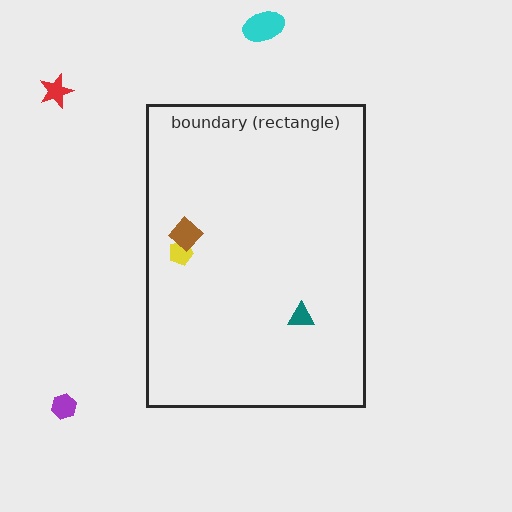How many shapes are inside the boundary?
3 inside, 3 outside.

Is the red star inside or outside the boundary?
Outside.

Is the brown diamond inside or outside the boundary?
Inside.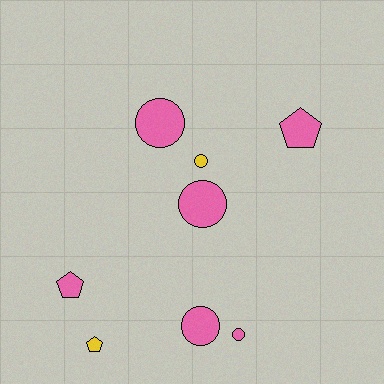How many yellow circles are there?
There is 1 yellow circle.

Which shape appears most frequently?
Circle, with 5 objects.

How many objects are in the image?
There are 8 objects.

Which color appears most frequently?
Pink, with 6 objects.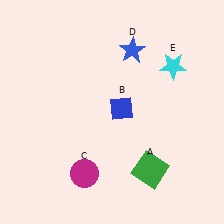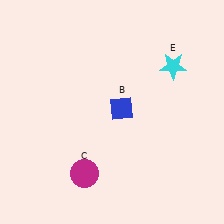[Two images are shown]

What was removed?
The blue star (D), the green square (A) were removed in Image 2.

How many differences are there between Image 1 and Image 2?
There are 2 differences between the two images.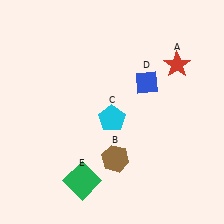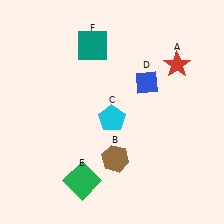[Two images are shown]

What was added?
A teal square (F) was added in Image 2.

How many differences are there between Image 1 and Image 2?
There is 1 difference between the two images.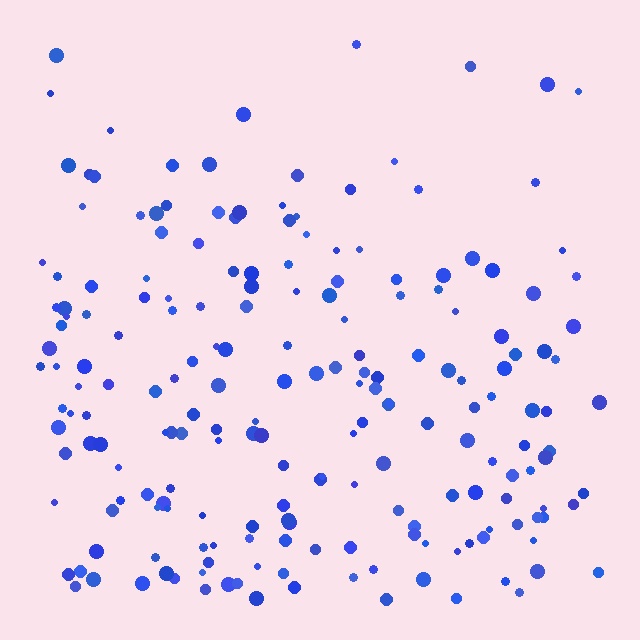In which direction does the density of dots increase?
From top to bottom, with the bottom side densest.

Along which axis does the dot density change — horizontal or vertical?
Vertical.